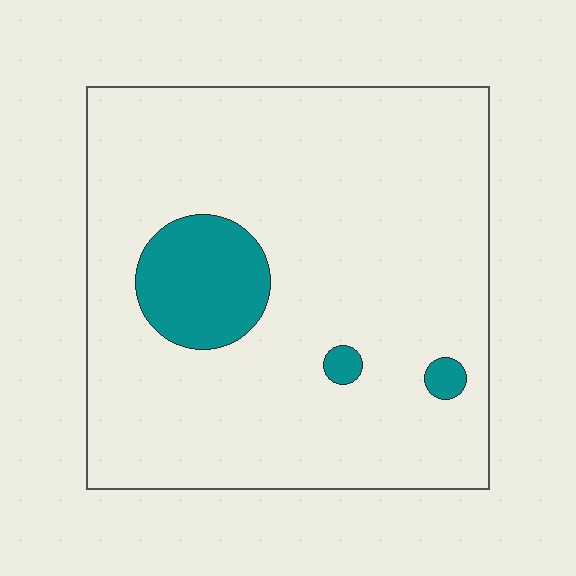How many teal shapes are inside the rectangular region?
3.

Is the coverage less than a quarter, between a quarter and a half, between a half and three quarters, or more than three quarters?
Less than a quarter.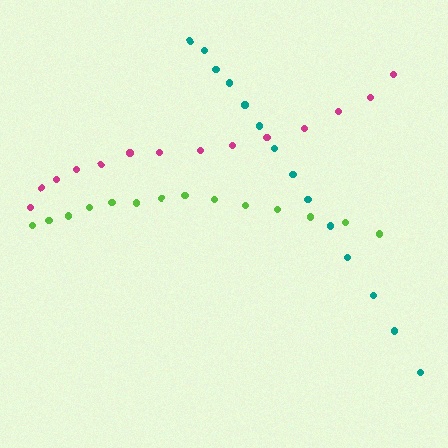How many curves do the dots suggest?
There are 3 distinct paths.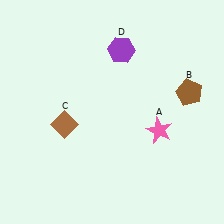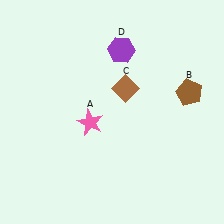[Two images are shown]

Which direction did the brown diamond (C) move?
The brown diamond (C) moved right.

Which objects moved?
The objects that moved are: the pink star (A), the brown diamond (C).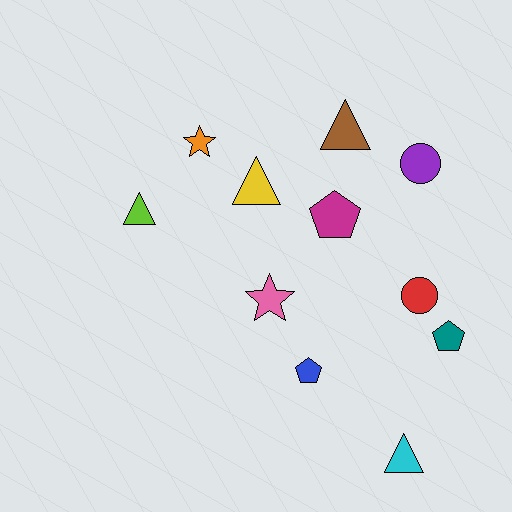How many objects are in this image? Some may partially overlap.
There are 11 objects.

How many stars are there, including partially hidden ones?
There are 2 stars.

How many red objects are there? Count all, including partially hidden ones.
There is 1 red object.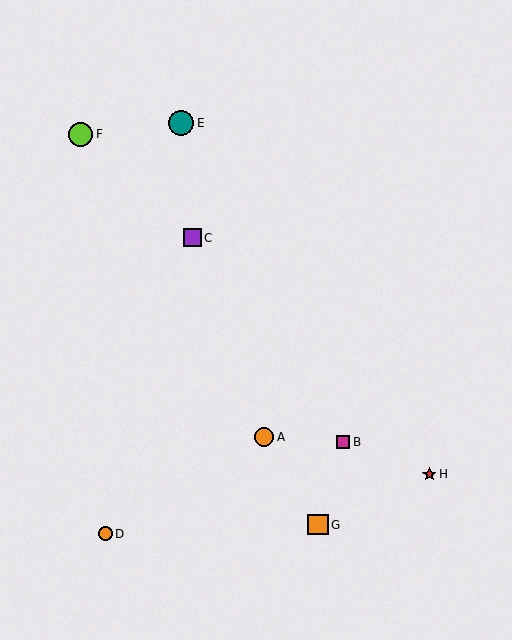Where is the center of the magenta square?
The center of the magenta square is at (343, 442).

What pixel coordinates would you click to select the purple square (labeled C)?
Click at (193, 238) to select the purple square C.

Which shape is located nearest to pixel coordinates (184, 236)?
The purple square (labeled C) at (193, 238) is nearest to that location.